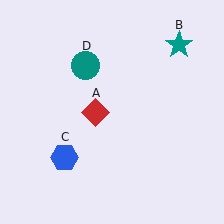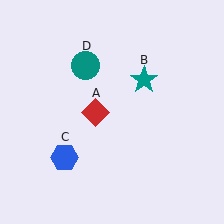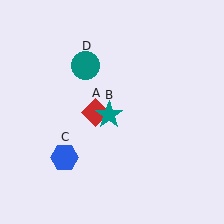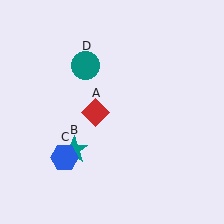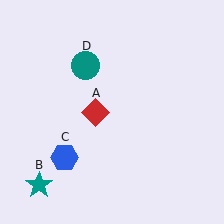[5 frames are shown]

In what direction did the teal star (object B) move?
The teal star (object B) moved down and to the left.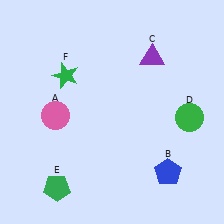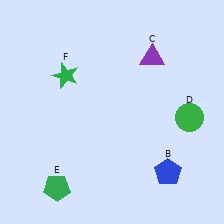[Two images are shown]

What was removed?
The pink circle (A) was removed in Image 2.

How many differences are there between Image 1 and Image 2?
There is 1 difference between the two images.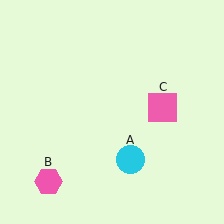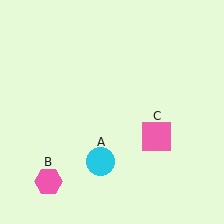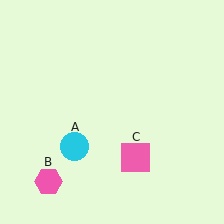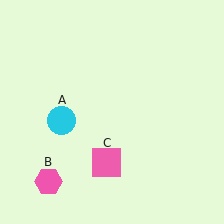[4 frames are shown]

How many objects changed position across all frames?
2 objects changed position: cyan circle (object A), pink square (object C).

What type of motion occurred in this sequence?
The cyan circle (object A), pink square (object C) rotated clockwise around the center of the scene.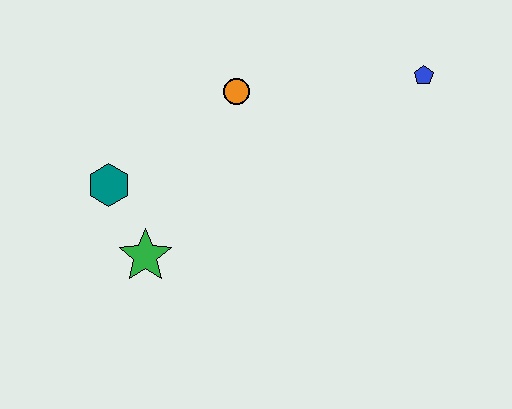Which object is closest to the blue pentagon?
The orange circle is closest to the blue pentagon.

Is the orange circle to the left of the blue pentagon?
Yes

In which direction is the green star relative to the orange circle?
The green star is below the orange circle.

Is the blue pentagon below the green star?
No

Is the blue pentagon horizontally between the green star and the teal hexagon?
No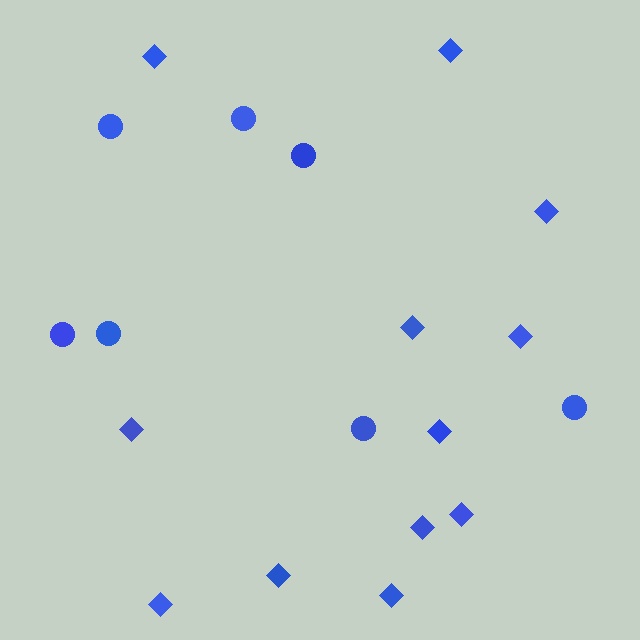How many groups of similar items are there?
There are 2 groups: one group of circles (7) and one group of diamonds (12).